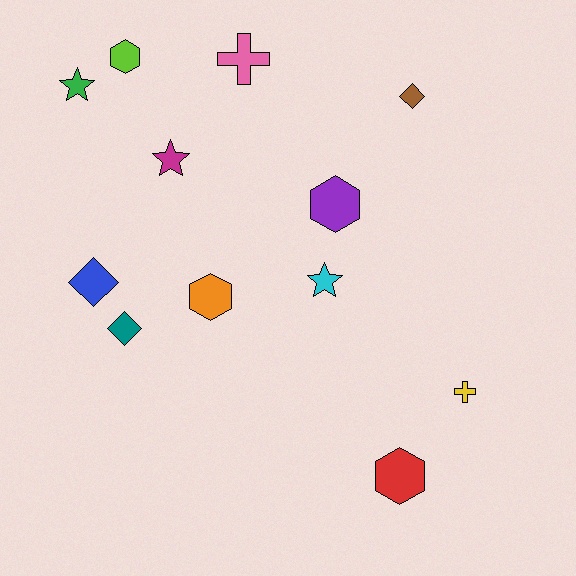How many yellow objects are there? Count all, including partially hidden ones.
There is 1 yellow object.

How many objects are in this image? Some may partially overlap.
There are 12 objects.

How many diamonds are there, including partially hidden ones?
There are 3 diamonds.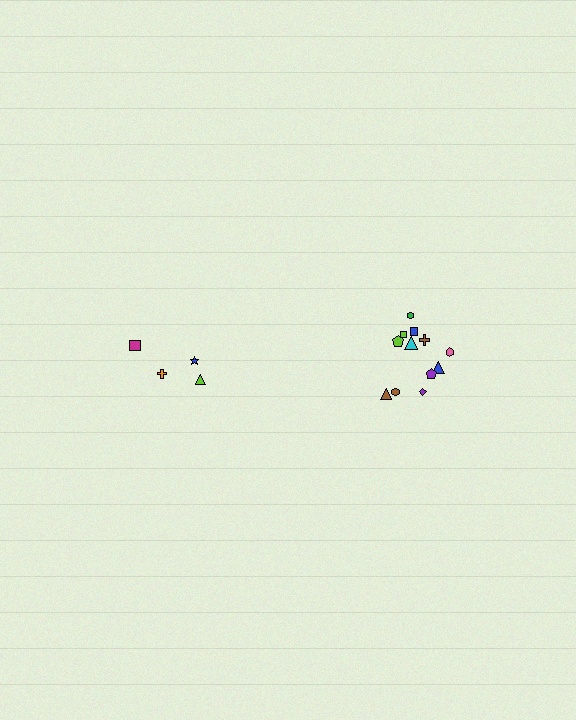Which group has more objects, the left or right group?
The right group.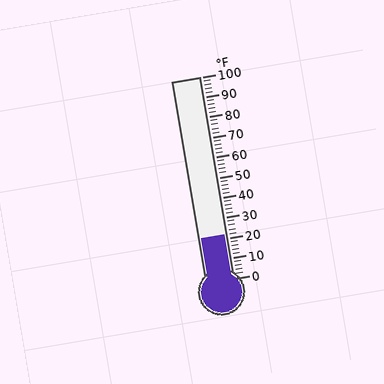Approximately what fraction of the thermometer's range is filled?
The thermometer is filled to approximately 20% of its range.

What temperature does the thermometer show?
The thermometer shows approximately 22°F.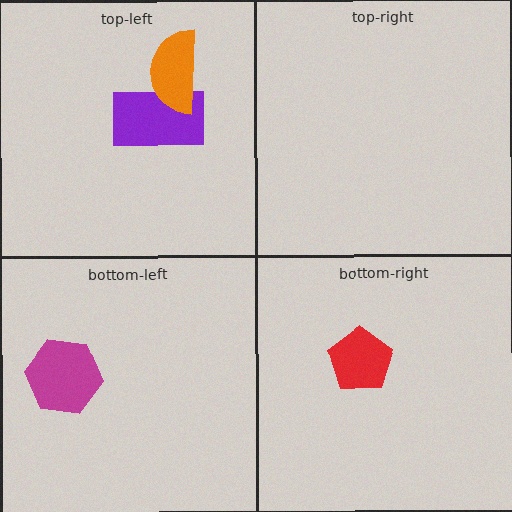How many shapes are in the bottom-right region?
1.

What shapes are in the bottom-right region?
The red pentagon.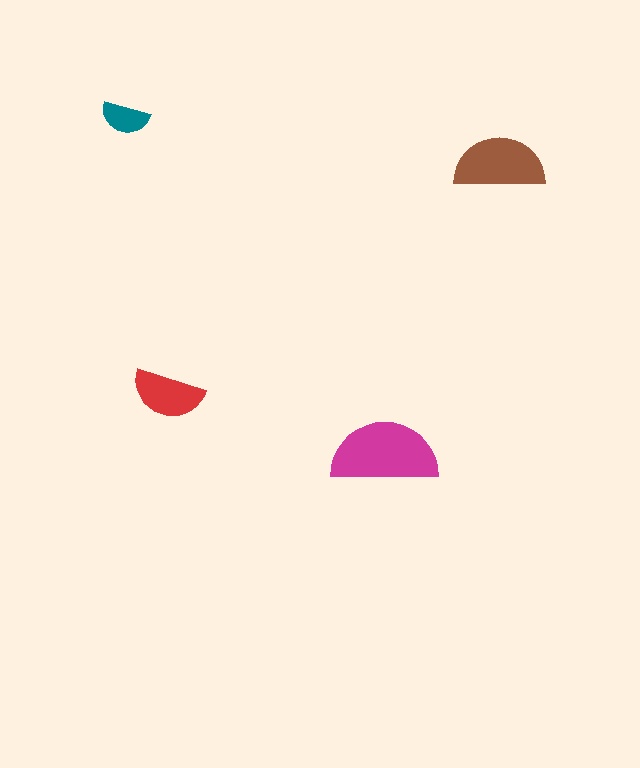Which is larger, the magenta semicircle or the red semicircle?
The magenta one.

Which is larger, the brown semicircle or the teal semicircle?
The brown one.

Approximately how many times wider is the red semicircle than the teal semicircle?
About 1.5 times wider.